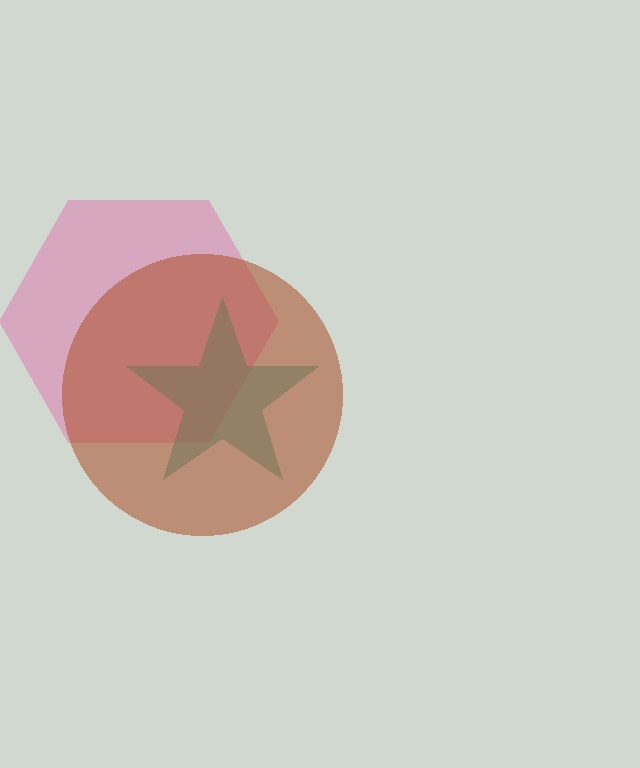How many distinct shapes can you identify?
There are 3 distinct shapes: a pink hexagon, a teal star, a brown circle.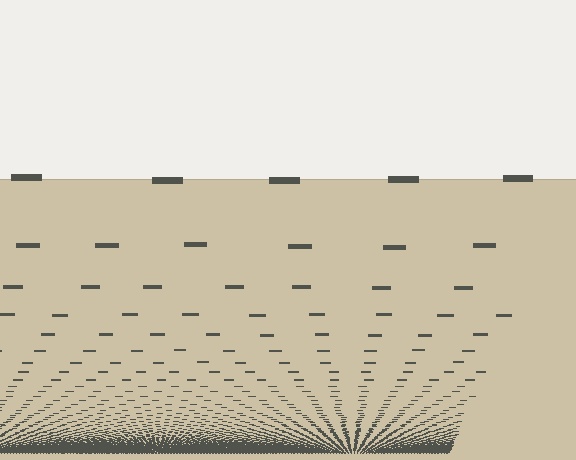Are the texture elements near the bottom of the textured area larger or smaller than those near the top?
Smaller. The gradient is inverted — elements near the bottom are smaller and denser.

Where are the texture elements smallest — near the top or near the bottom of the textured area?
Near the bottom.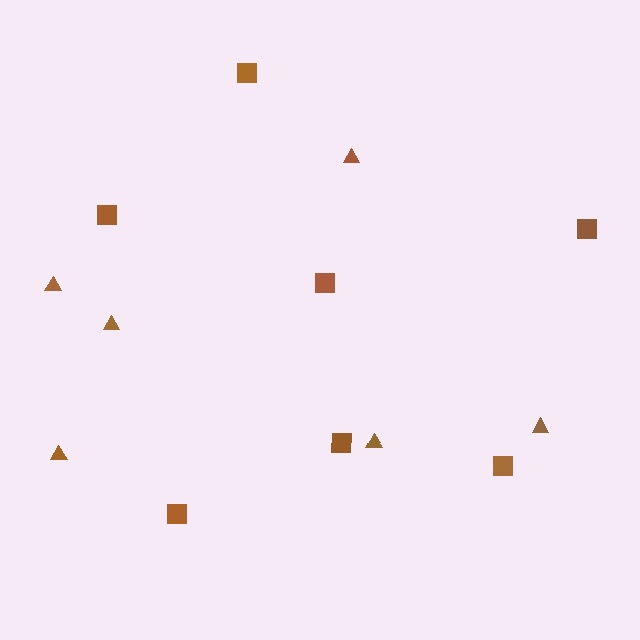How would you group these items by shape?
There are 2 groups: one group of squares (7) and one group of triangles (6).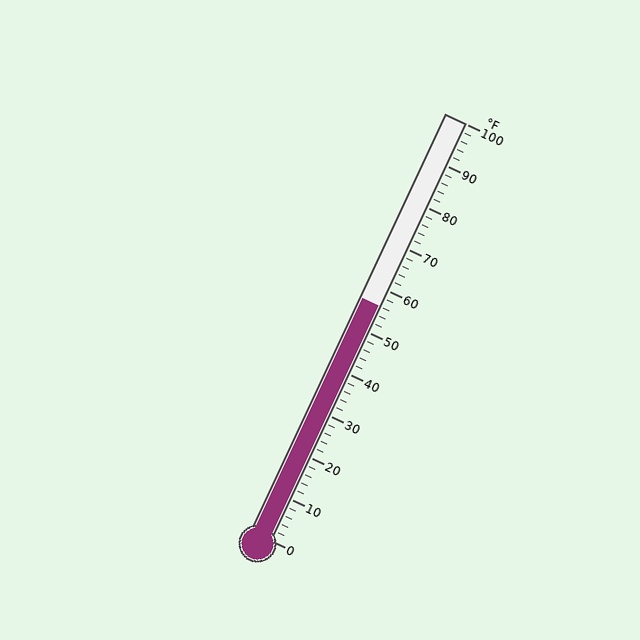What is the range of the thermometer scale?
The thermometer scale ranges from 0°F to 100°F.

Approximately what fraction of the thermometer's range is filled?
The thermometer is filled to approximately 55% of its range.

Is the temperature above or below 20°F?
The temperature is above 20°F.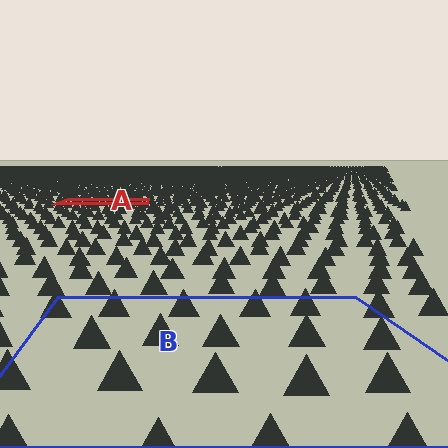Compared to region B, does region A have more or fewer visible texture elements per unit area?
Region A has more texture elements per unit area — they are packed more densely because it is farther away.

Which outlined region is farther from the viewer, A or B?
Region A is farther from the viewer — the texture elements inside it appear smaller and more densely packed.